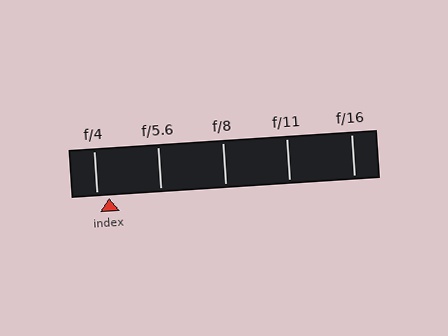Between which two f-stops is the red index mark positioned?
The index mark is between f/4 and f/5.6.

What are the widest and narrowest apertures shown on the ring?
The widest aperture shown is f/4 and the narrowest is f/16.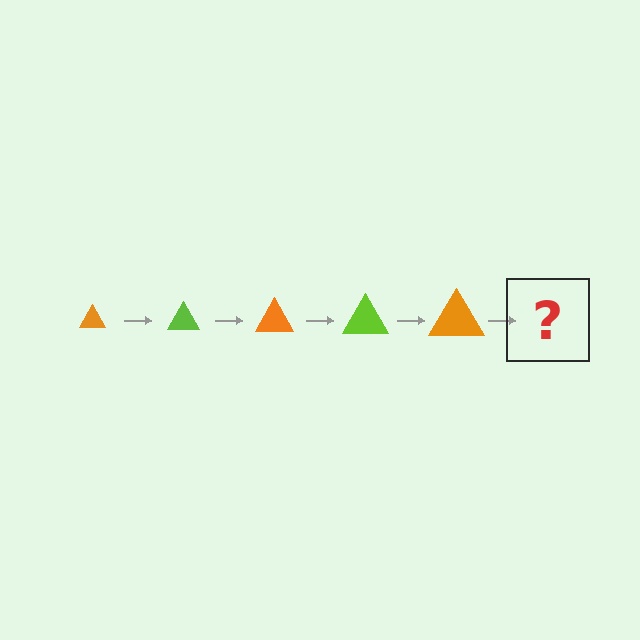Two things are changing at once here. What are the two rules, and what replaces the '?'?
The two rules are that the triangle grows larger each step and the color cycles through orange and lime. The '?' should be a lime triangle, larger than the previous one.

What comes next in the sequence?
The next element should be a lime triangle, larger than the previous one.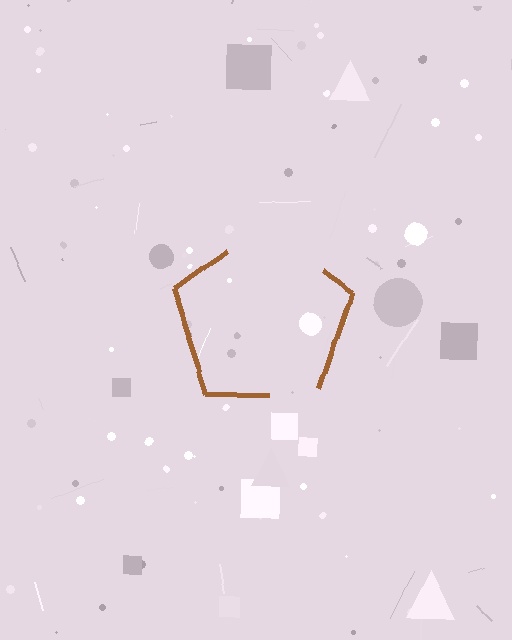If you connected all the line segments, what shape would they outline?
They would outline a pentagon.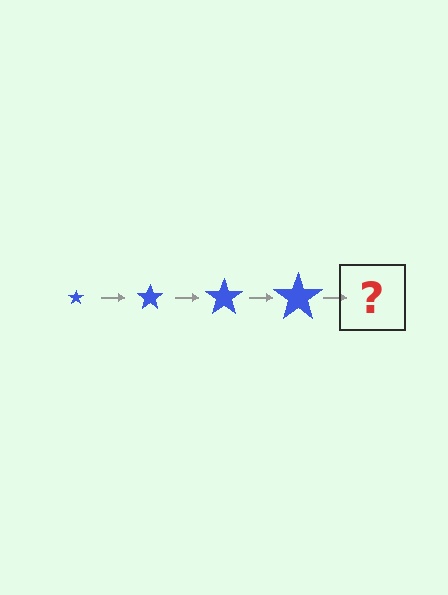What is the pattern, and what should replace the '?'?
The pattern is that the star gets progressively larger each step. The '?' should be a blue star, larger than the previous one.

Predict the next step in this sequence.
The next step is a blue star, larger than the previous one.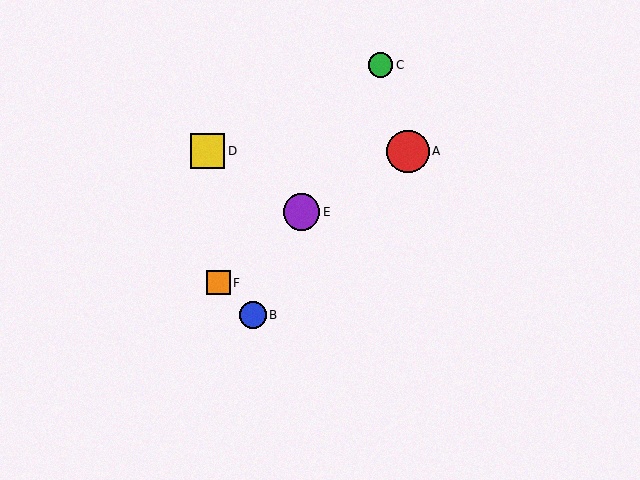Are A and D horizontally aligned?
Yes, both are at y≈151.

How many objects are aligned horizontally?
2 objects (A, D) are aligned horizontally.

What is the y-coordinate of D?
Object D is at y≈151.